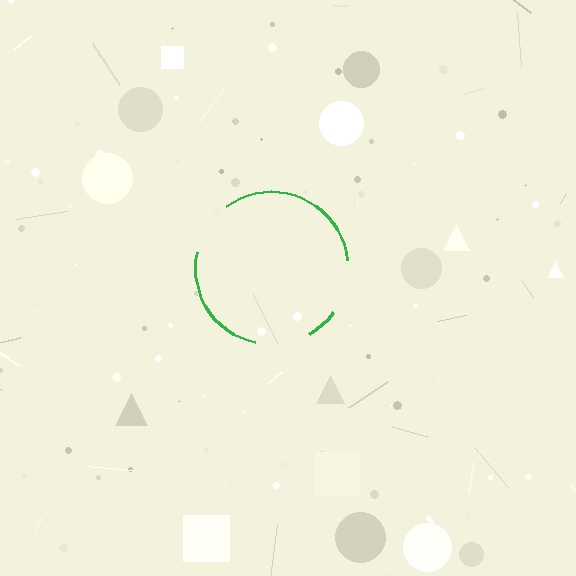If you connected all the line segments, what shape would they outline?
They would outline a circle.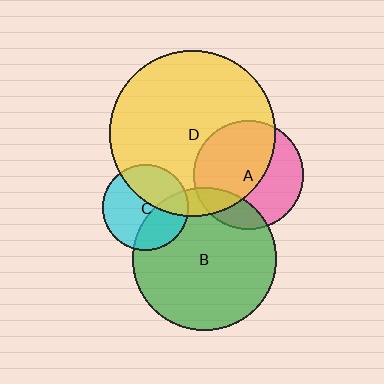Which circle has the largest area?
Circle D (yellow).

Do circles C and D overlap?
Yes.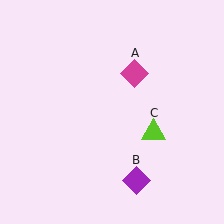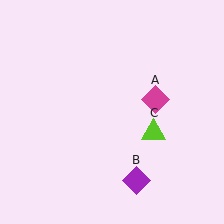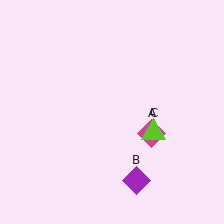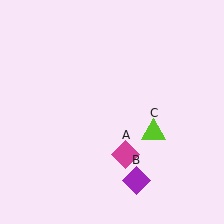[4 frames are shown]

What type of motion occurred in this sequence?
The magenta diamond (object A) rotated clockwise around the center of the scene.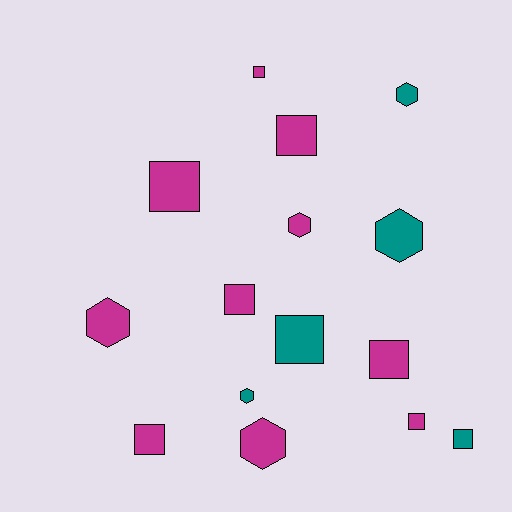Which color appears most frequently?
Magenta, with 10 objects.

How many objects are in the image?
There are 15 objects.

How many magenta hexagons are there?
There are 3 magenta hexagons.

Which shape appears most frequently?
Square, with 9 objects.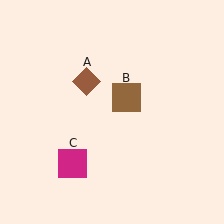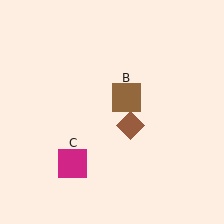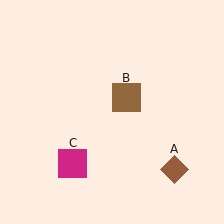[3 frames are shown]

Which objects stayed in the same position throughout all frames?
Brown square (object B) and magenta square (object C) remained stationary.